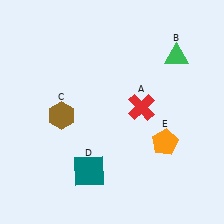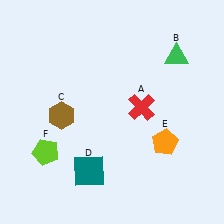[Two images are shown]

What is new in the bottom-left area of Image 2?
A lime pentagon (F) was added in the bottom-left area of Image 2.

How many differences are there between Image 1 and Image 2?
There is 1 difference between the two images.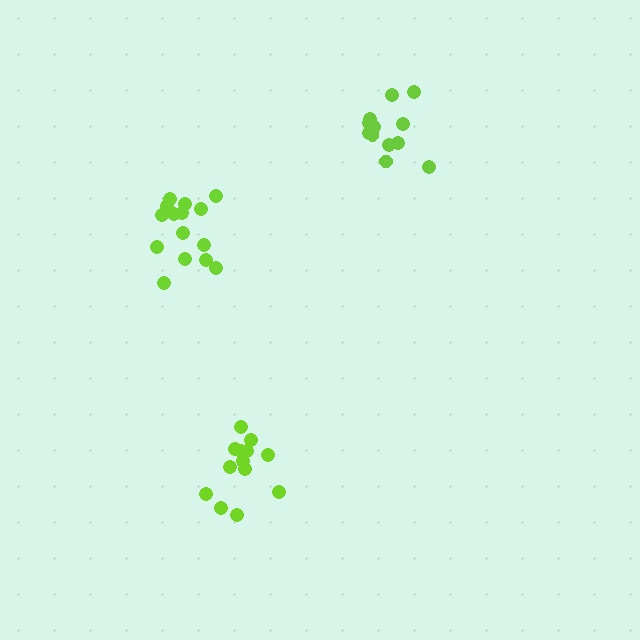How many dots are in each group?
Group 1: 13 dots, Group 2: 15 dots, Group 3: 13 dots (41 total).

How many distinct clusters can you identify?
There are 3 distinct clusters.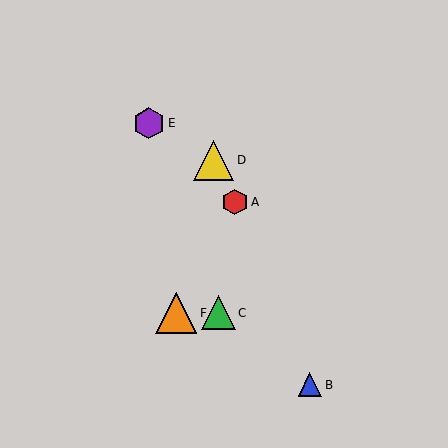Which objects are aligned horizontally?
Objects C, F are aligned horizontally.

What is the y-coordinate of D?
Object D is at y≈160.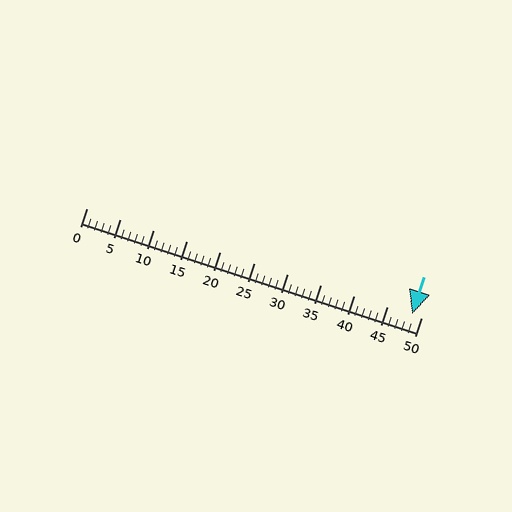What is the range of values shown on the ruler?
The ruler shows values from 0 to 50.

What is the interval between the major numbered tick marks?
The major tick marks are spaced 5 units apart.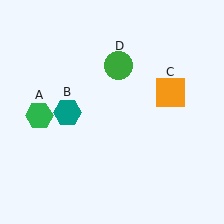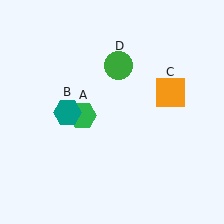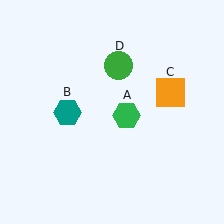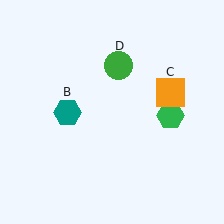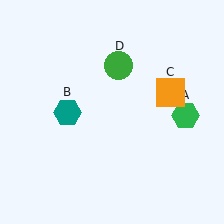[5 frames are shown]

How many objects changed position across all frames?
1 object changed position: green hexagon (object A).